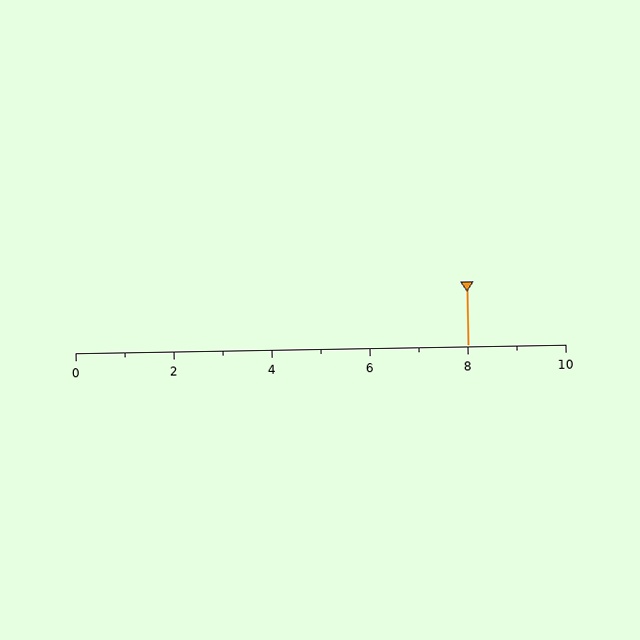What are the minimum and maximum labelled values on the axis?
The axis runs from 0 to 10.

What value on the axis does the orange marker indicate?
The marker indicates approximately 8.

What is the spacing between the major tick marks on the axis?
The major ticks are spaced 2 apart.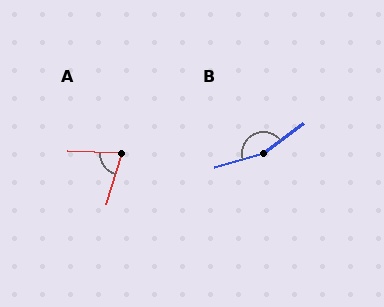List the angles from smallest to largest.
A (76°), B (160°).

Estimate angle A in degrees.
Approximately 76 degrees.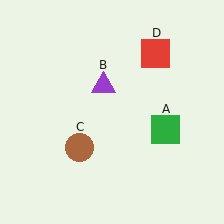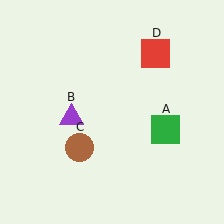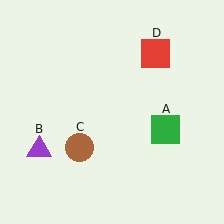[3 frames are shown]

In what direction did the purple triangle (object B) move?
The purple triangle (object B) moved down and to the left.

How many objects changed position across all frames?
1 object changed position: purple triangle (object B).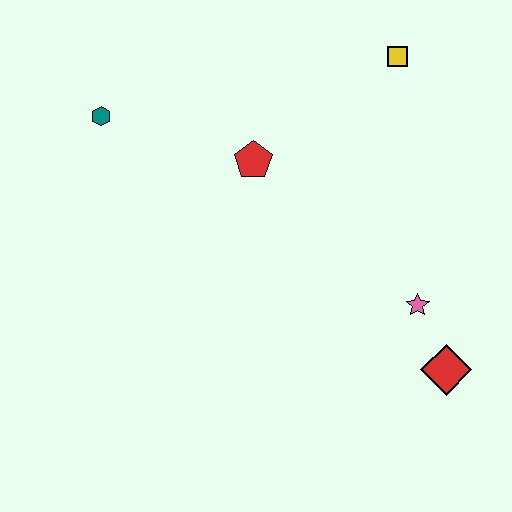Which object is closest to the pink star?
The red diamond is closest to the pink star.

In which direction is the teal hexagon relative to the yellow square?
The teal hexagon is to the left of the yellow square.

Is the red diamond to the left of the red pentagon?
No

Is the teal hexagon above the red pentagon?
Yes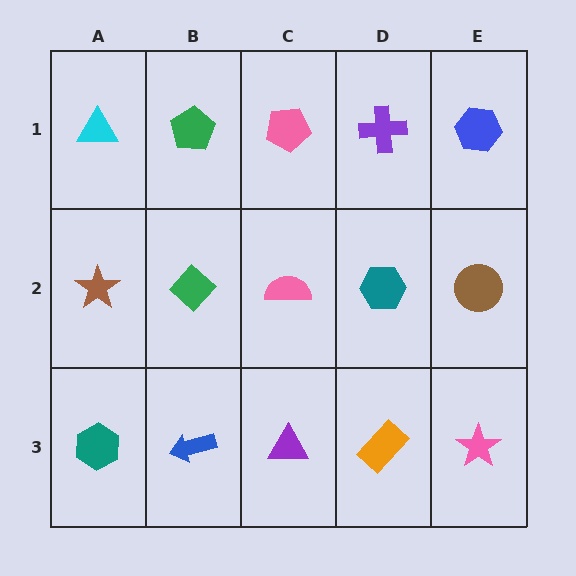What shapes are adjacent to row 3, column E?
A brown circle (row 2, column E), an orange rectangle (row 3, column D).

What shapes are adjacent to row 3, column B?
A green diamond (row 2, column B), a teal hexagon (row 3, column A), a purple triangle (row 3, column C).